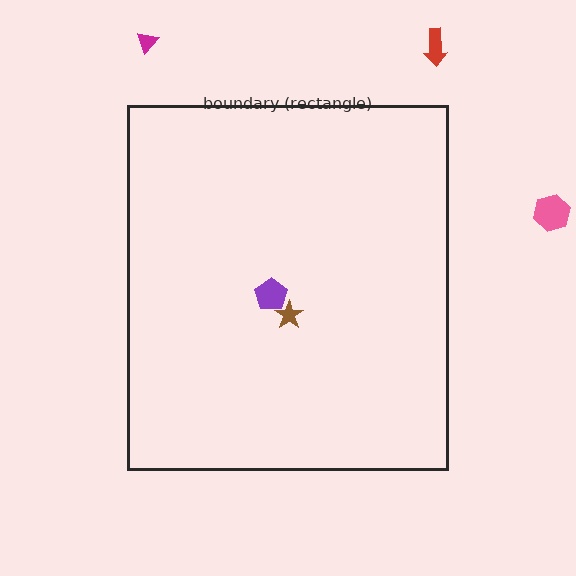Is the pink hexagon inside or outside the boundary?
Outside.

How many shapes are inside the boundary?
2 inside, 3 outside.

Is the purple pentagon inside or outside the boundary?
Inside.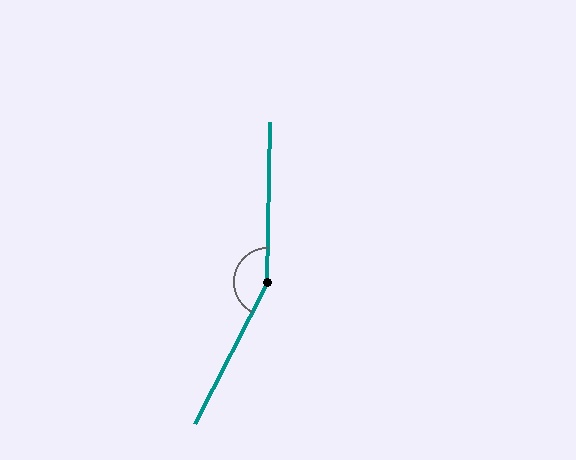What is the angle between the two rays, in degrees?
Approximately 154 degrees.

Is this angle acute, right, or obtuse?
It is obtuse.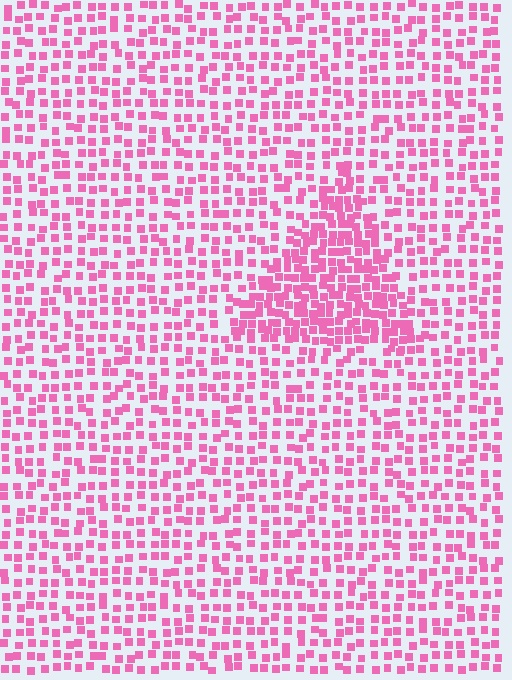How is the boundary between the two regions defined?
The boundary is defined by a change in element density (approximately 1.9x ratio). All elements are the same color, size, and shape.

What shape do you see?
I see a triangle.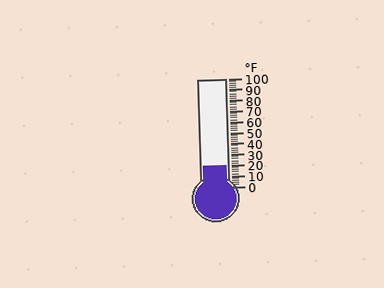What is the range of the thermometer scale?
The thermometer scale ranges from 0°F to 100°F.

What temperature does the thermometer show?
The thermometer shows approximately 20°F.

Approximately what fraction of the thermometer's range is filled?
The thermometer is filled to approximately 20% of its range.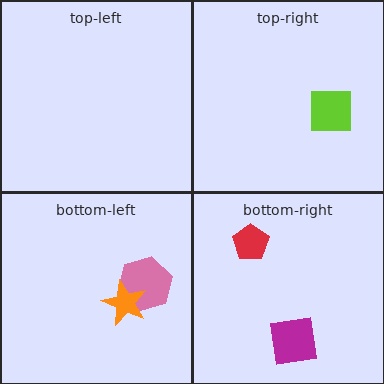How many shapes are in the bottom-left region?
2.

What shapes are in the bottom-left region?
The pink hexagon, the orange star.